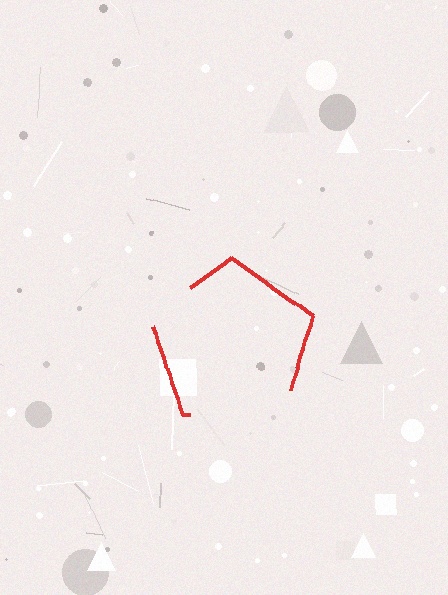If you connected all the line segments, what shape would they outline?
They would outline a pentagon.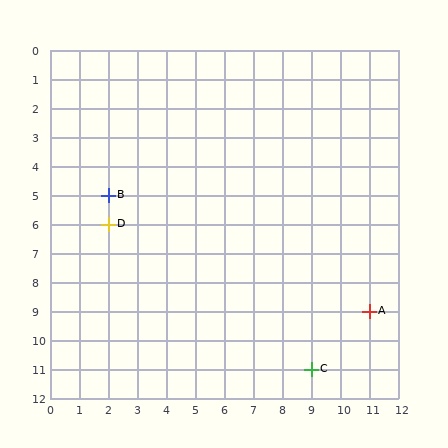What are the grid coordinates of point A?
Point A is at grid coordinates (11, 9).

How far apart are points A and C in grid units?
Points A and C are 2 columns and 2 rows apart (about 2.8 grid units diagonally).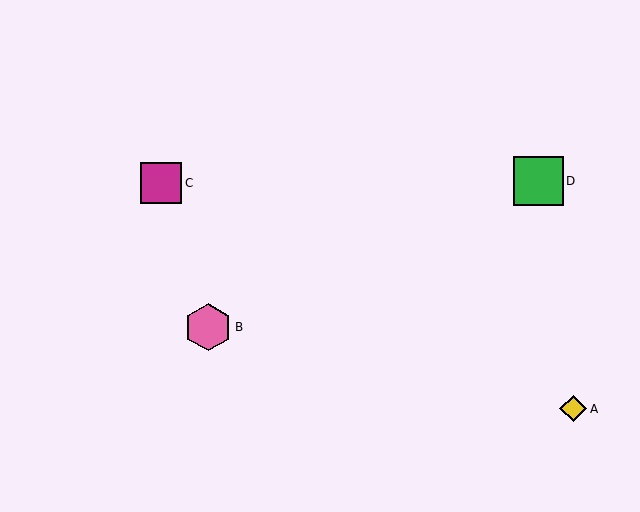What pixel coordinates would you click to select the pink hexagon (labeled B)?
Click at (208, 327) to select the pink hexagon B.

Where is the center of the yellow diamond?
The center of the yellow diamond is at (573, 409).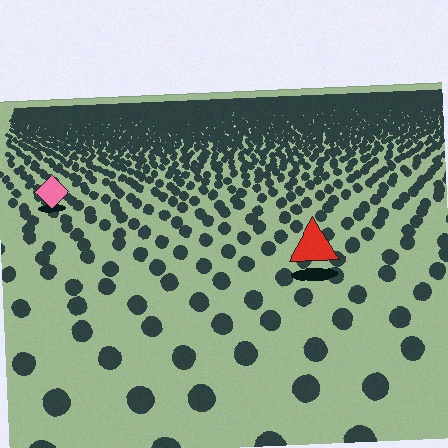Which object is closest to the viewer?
The red triangle is closest. The texture marks near it are larger and more spread out.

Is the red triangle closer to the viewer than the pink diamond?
Yes. The red triangle is closer — you can tell from the texture gradient: the ground texture is coarser near it.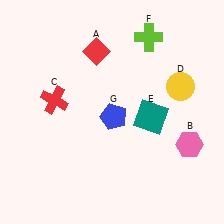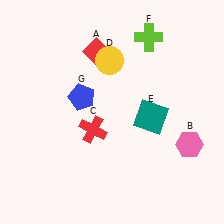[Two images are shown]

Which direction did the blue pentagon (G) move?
The blue pentagon (G) moved left.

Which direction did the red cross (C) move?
The red cross (C) moved right.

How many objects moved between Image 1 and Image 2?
3 objects moved between the two images.